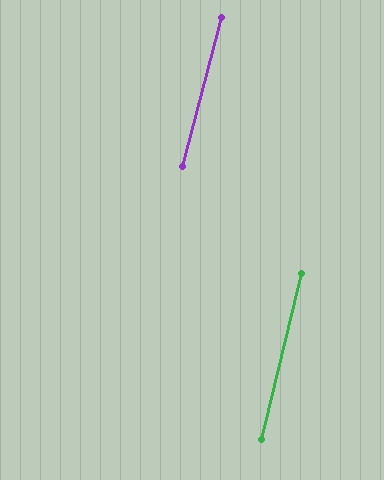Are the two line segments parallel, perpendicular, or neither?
Parallel — their directions differ by only 1.2°.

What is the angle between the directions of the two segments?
Approximately 1 degree.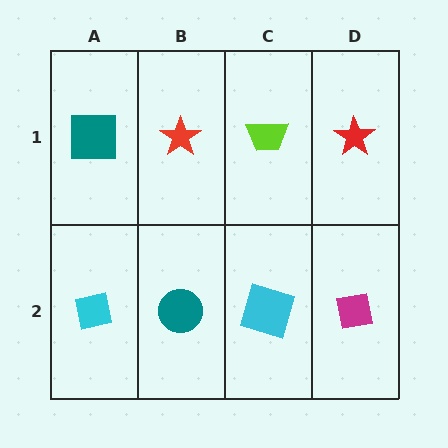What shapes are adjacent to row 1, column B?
A teal circle (row 2, column B), a teal square (row 1, column A), a lime trapezoid (row 1, column C).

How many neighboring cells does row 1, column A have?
2.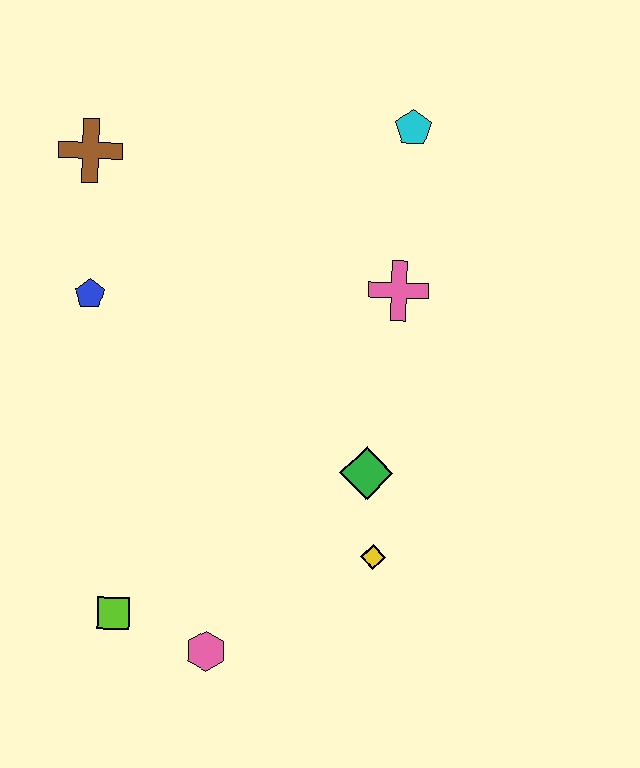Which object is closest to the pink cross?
The cyan pentagon is closest to the pink cross.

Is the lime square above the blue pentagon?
No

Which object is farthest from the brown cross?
The pink hexagon is farthest from the brown cross.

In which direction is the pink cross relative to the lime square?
The pink cross is above the lime square.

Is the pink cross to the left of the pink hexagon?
No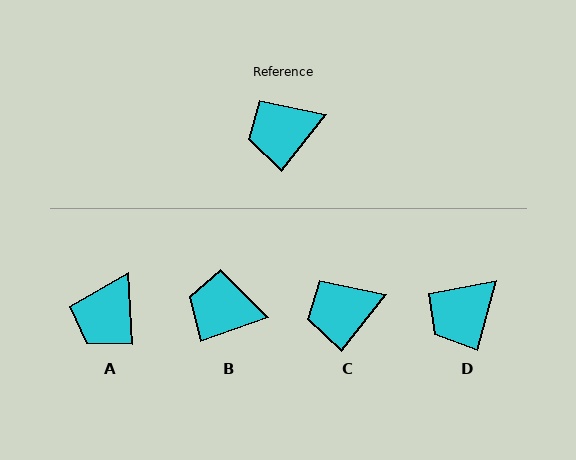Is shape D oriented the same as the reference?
No, it is off by about 23 degrees.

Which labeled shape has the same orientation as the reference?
C.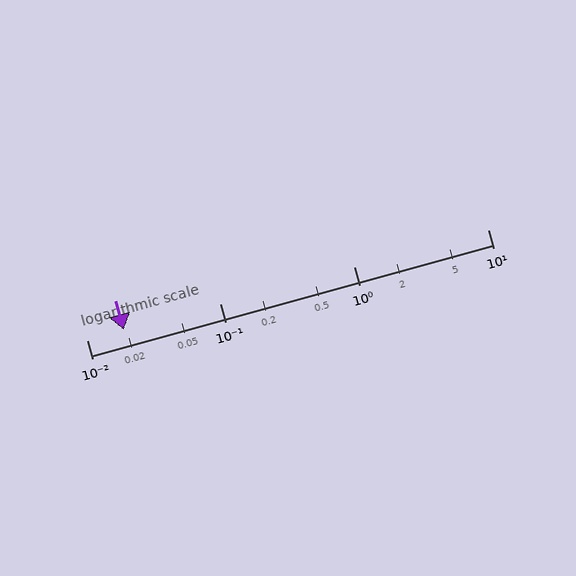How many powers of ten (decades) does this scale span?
The scale spans 3 decades, from 0.01 to 10.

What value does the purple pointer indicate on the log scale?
The pointer indicates approximately 0.019.